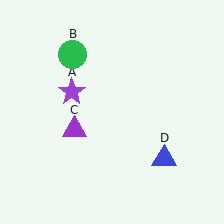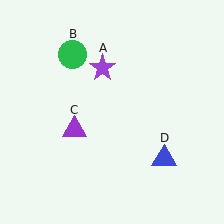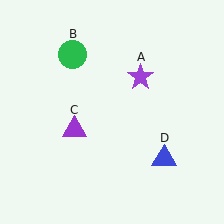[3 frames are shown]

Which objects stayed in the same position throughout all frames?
Green circle (object B) and purple triangle (object C) and blue triangle (object D) remained stationary.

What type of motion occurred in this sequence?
The purple star (object A) rotated clockwise around the center of the scene.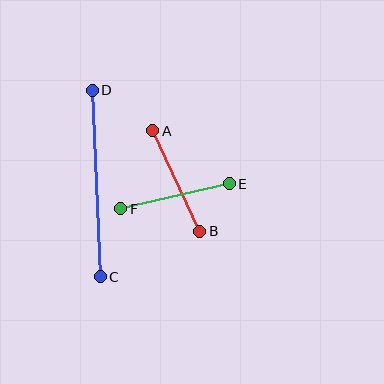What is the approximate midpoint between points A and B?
The midpoint is at approximately (176, 181) pixels.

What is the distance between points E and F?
The distance is approximately 111 pixels.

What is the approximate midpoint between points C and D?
The midpoint is at approximately (96, 184) pixels.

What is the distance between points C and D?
The distance is approximately 187 pixels.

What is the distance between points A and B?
The distance is approximately 111 pixels.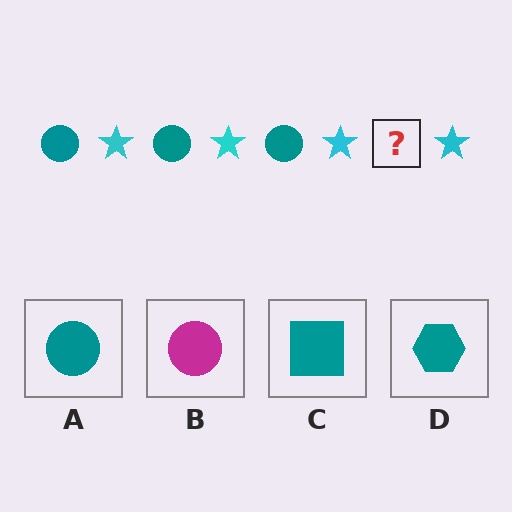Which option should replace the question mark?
Option A.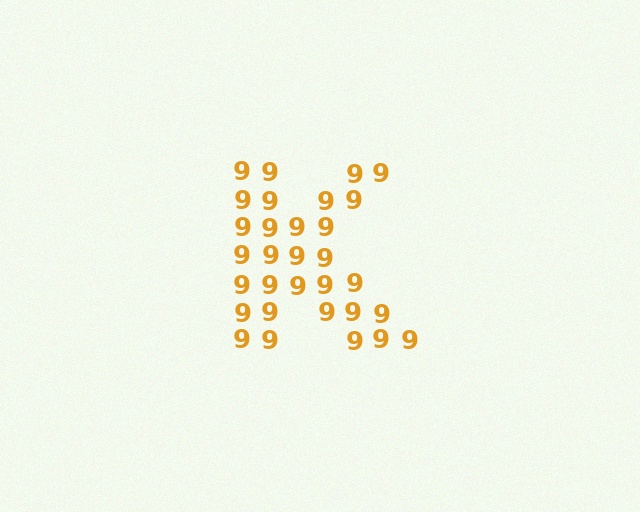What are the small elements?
The small elements are digit 9's.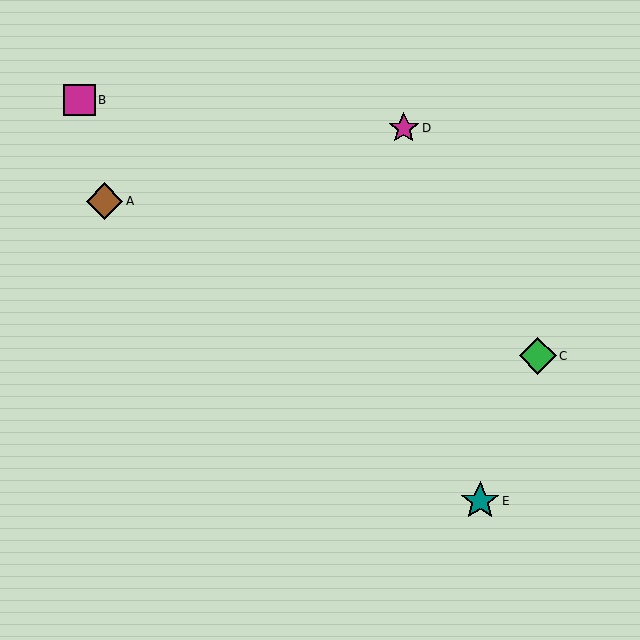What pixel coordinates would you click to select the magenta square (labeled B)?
Click at (80, 100) to select the magenta square B.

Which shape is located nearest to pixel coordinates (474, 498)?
The teal star (labeled E) at (480, 501) is nearest to that location.